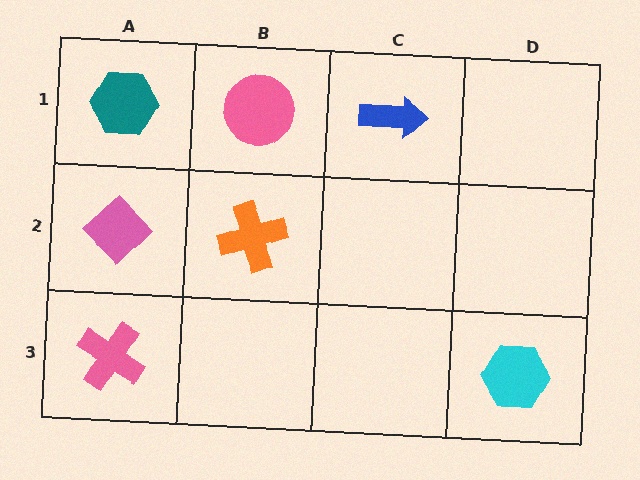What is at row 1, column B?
A pink circle.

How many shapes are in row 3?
2 shapes.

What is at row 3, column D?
A cyan hexagon.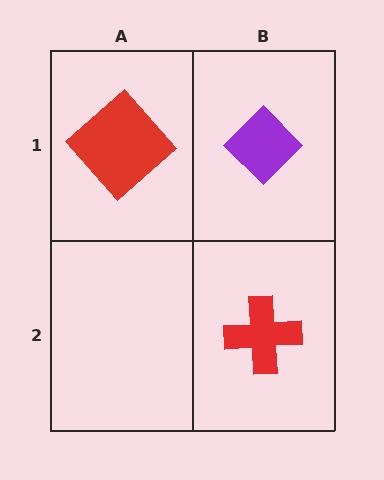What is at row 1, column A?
A red diamond.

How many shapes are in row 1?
2 shapes.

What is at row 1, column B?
A purple diamond.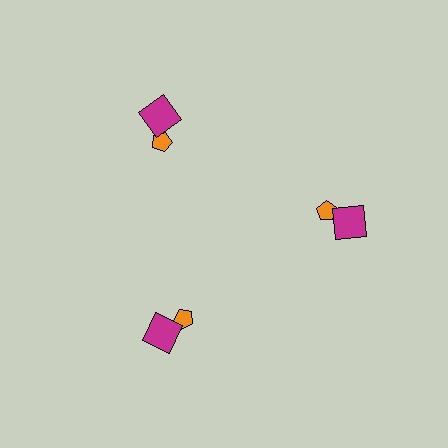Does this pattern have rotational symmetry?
Yes, this pattern has 3-fold rotational symmetry. It looks the same after rotating 120 degrees around the center.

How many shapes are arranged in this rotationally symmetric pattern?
There are 6 shapes, arranged in 3 groups of 2.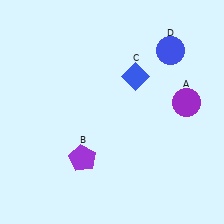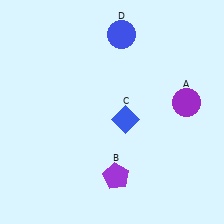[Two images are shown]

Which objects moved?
The objects that moved are: the purple pentagon (B), the blue diamond (C), the blue circle (D).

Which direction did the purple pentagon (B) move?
The purple pentagon (B) moved right.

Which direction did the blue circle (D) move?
The blue circle (D) moved left.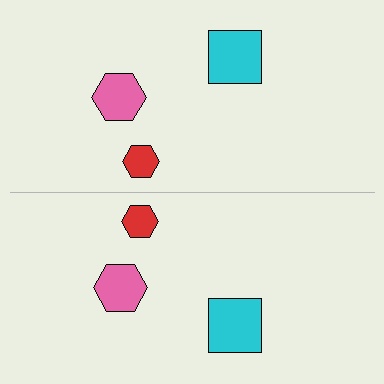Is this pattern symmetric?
Yes, this pattern has bilateral (reflection) symmetry.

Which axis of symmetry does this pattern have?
The pattern has a horizontal axis of symmetry running through the center of the image.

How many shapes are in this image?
There are 6 shapes in this image.